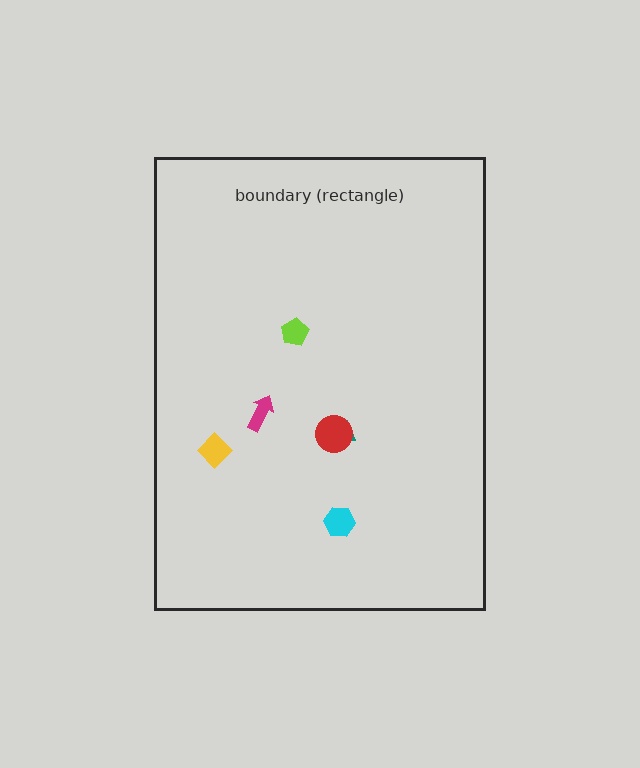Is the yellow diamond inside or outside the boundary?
Inside.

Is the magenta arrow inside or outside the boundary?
Inside.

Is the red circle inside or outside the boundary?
Inside.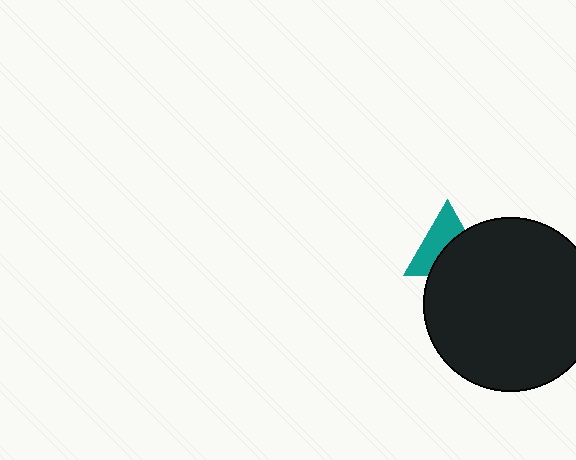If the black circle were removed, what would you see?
You would see the complete teal triangle.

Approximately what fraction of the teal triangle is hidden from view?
Roughly 49% of the teal triangle is hidden behind the black circle.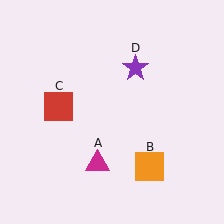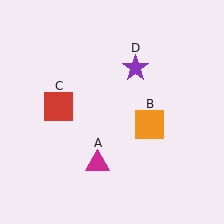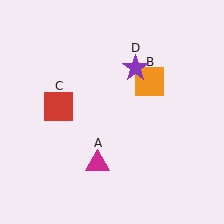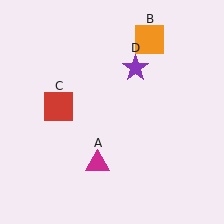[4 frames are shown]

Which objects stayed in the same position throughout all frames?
Magenta triangle (object A) and red square (object C) and purple star (object D) remained stationary.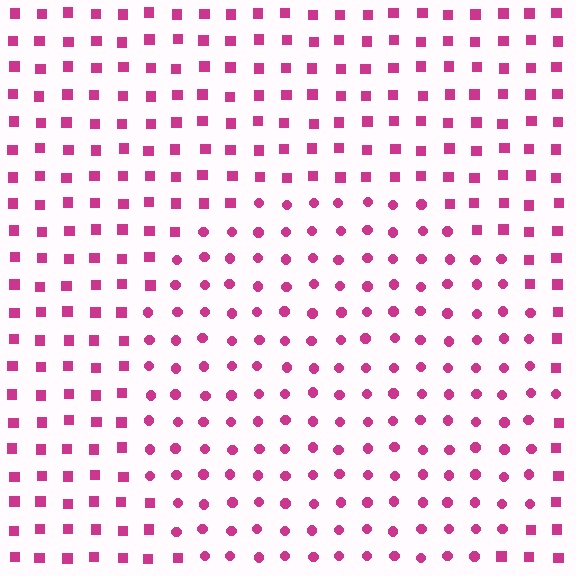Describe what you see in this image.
The image is filled with small magenta elements arranged in a uniform grid. A circle-shaped region contains circles, while the surrounding area contains squares. The boundary is defined purely by the change in element shape.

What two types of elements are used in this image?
The image uses circles inside the circle region and squares outside it.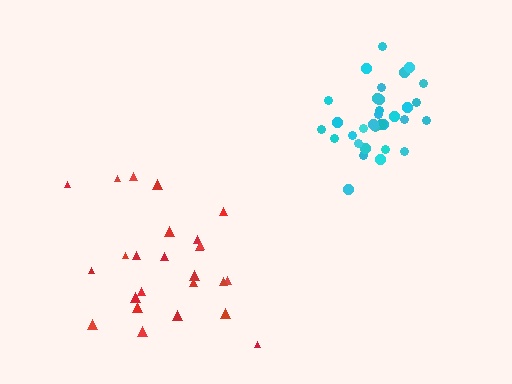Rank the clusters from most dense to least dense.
cyan, red.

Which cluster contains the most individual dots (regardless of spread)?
Cyan (32).